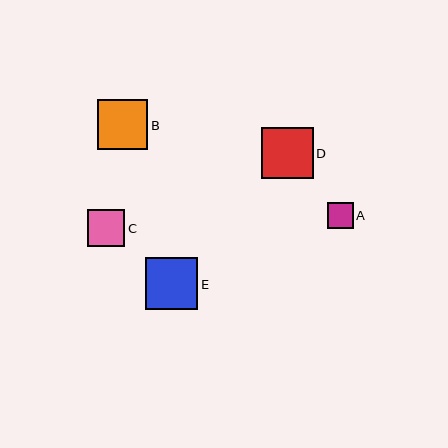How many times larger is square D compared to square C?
Square D is approximately 1.4 times the size of square C.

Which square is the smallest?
Square A is the smallest with a size of approximately 26 pixels.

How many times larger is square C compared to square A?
Square C is approximately 1.4 times the size of square A.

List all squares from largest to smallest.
From largest to smallest: E, D, B, C, A.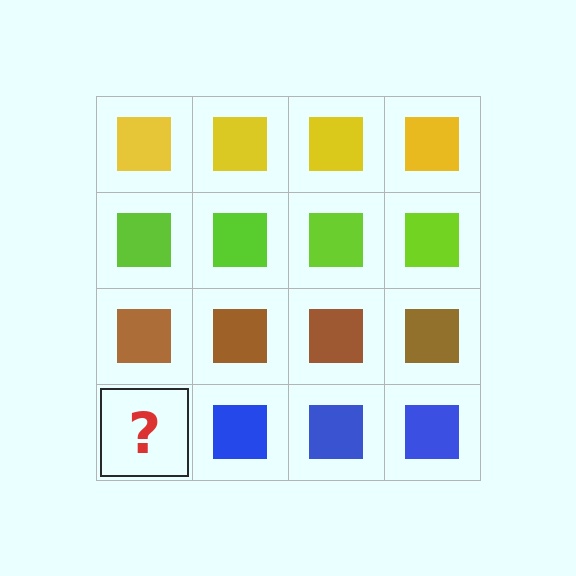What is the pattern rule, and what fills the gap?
The rule is that each row has a consistent color. The gap should be filled with a blue square.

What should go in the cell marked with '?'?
The missing cell should contain a blue square.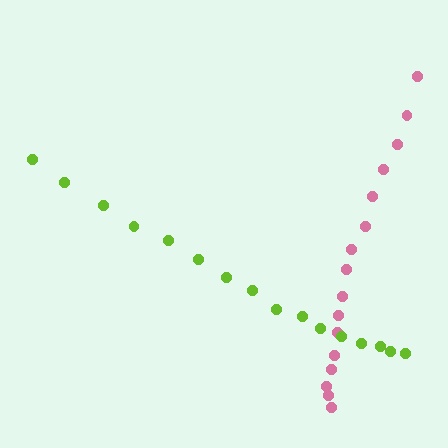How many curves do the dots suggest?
There are 2 distinct paths.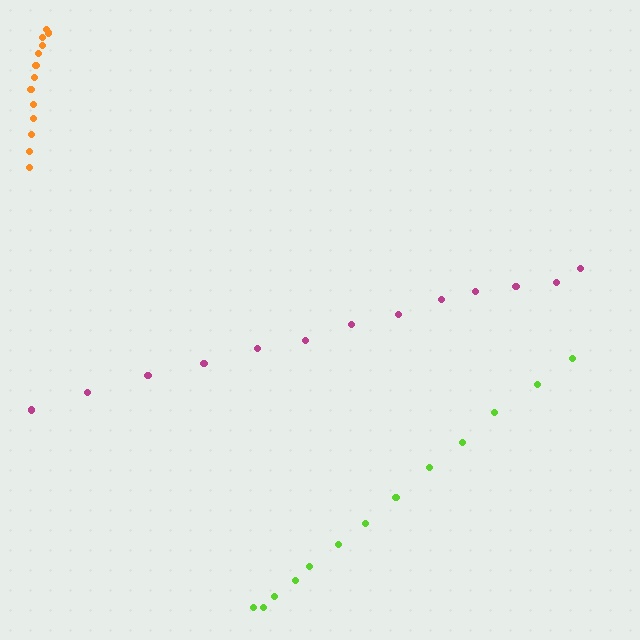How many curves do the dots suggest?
There are 3 distinct paths.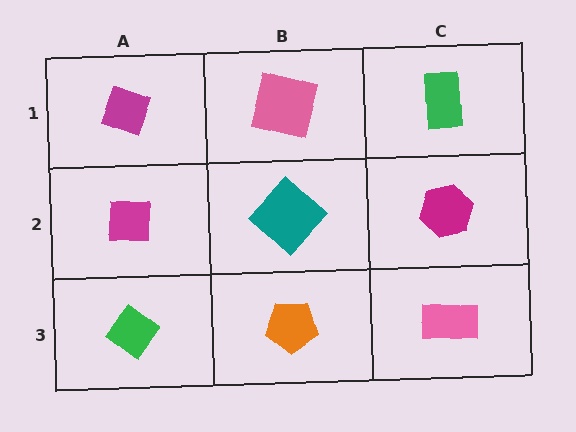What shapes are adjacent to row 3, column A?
A magenta square (row 2, column A), an orange pentagon (row 3, column B).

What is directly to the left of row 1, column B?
A magenta diamond.